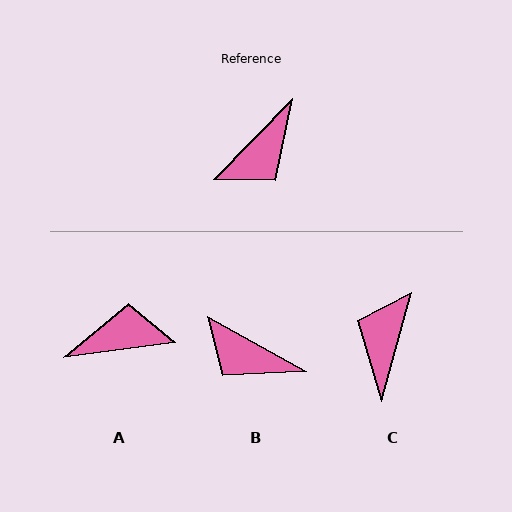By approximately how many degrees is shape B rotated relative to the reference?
Approximately 75 degrees clockwise.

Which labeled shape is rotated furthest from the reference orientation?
C, about 152 degrees away.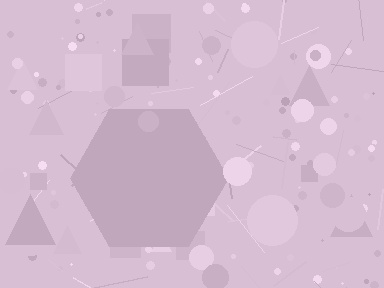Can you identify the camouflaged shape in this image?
The camouflaged shape is a hexagon.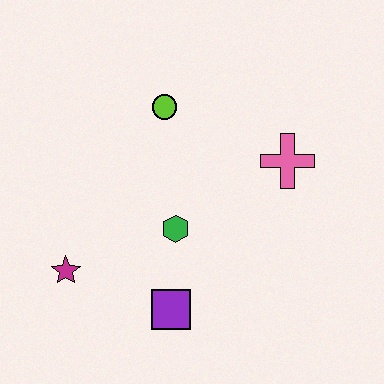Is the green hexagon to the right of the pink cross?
No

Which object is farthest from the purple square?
The lime circle is farthest from the purple square.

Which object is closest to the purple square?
The green hexagon is closest to the purple square.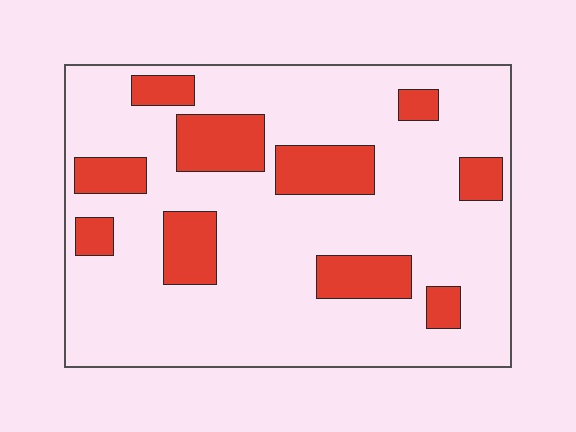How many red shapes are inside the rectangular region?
10.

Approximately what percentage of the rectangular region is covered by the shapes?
Approximately 20%.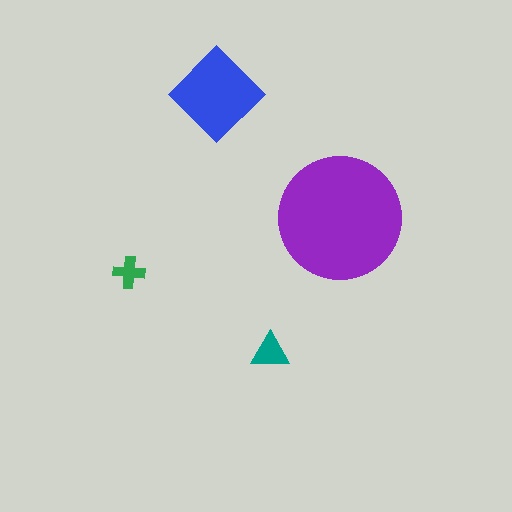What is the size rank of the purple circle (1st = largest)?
1st.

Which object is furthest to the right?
The purple circle is rightmost.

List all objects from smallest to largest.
The green cross, the teal triangle, the blue diamond, the purple circle.